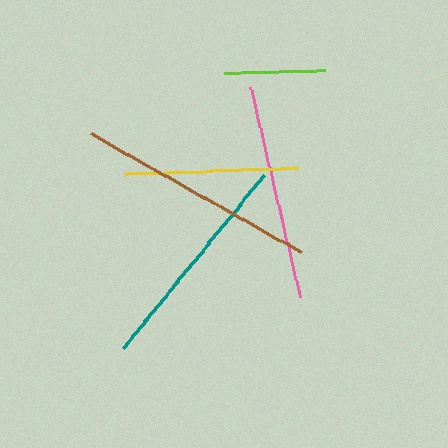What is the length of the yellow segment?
The yellow segment is approximately 174 pixels long.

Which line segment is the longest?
The brown line is the longest at approximately 242 pixels.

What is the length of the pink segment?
The pink segment is approximately 215 pixels long.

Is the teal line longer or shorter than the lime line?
The teal line is longer than the lime line.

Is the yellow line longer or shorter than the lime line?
The yellow line is longer than the lime line.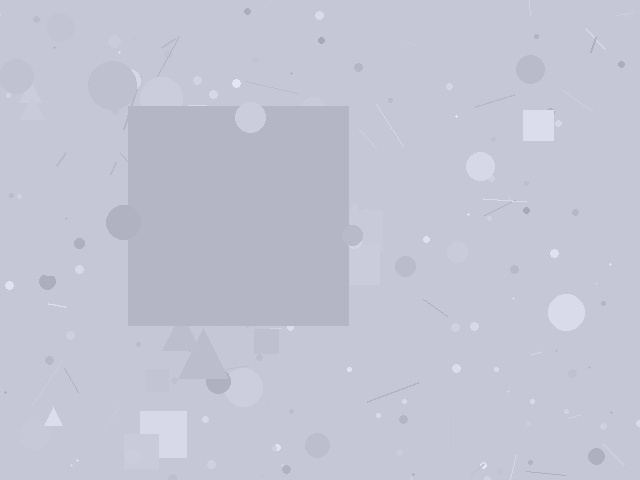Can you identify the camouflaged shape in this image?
The camouflaged shape is a square.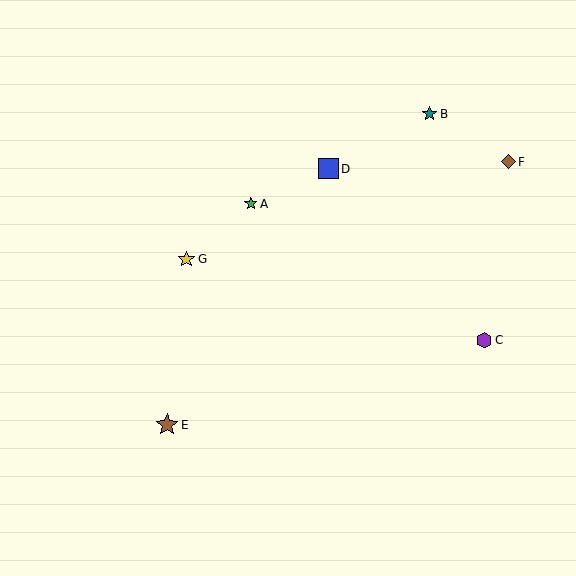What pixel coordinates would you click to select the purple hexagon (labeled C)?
Click at (484, 340) to select the purple hexagon C.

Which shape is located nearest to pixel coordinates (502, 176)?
The brown diamond (labeled F) at (509, 162) is nearest to that location.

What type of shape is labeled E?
Shape E is a brown star.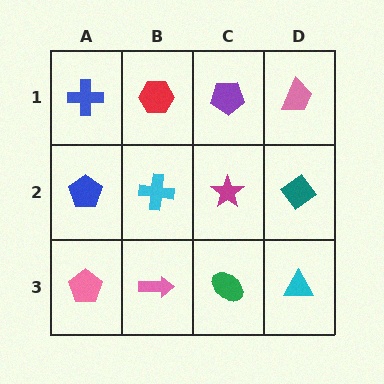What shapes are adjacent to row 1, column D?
A teal diamond (row 2, column D), a purple pentagon (row 1, column C).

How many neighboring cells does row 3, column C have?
3.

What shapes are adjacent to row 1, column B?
A cyan cross (row 2, column B), a blue cross (row 1, column A), a purple pentagon (row 1, column C).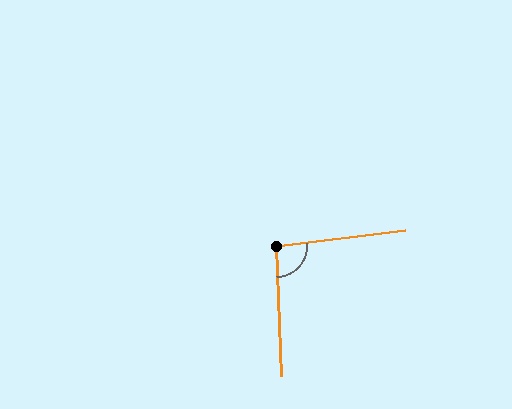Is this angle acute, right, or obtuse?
It is approximately a right angle.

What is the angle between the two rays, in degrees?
Approximately 95 degrees.